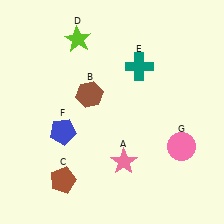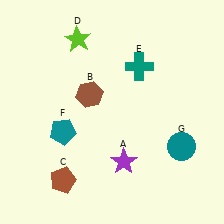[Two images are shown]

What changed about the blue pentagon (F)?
In Image 1, F is blue. In Image 2, it changed to teal.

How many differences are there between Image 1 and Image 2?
There are 3 differences between the two images.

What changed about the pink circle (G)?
In Image 1, G is pink. In Image 2, it changed to teal.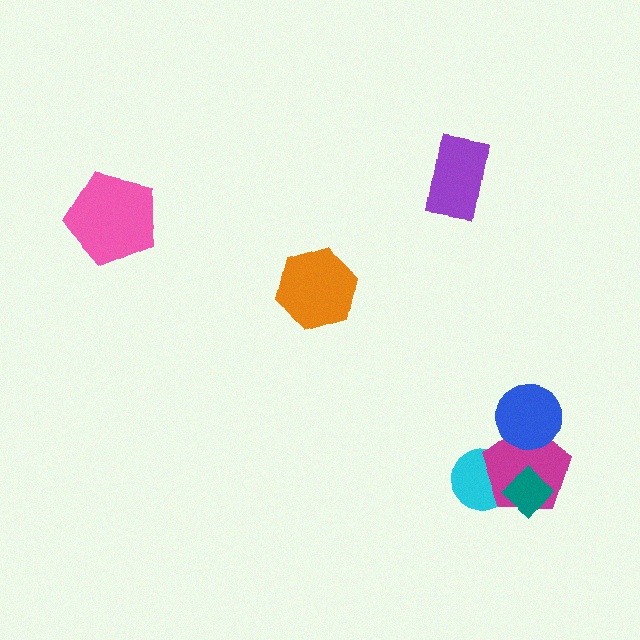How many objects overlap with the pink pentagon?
0 objects overlap with the pink pentagon.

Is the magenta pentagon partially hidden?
Yes, it is partially covered by another shape.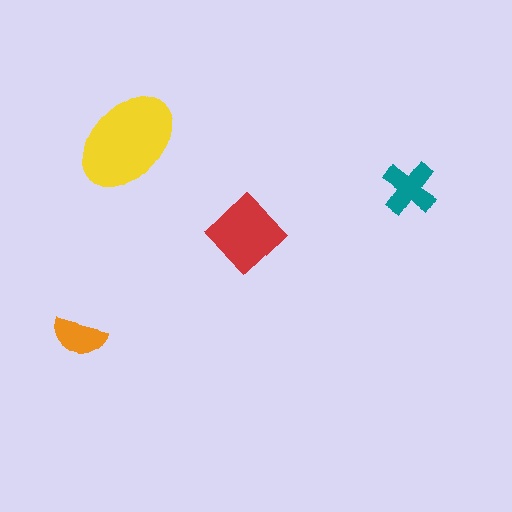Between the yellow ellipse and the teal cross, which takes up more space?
The yellow ellipse.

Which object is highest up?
The yellow ellipse is topmost.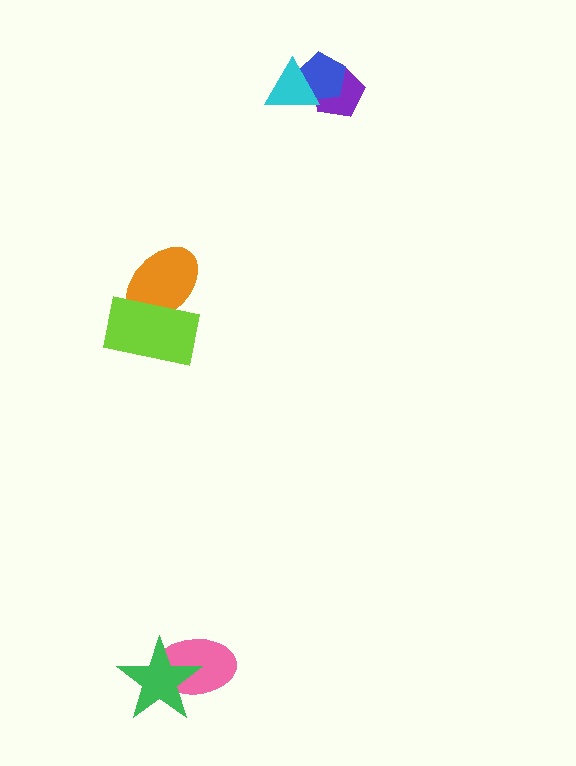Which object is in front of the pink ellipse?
The green star is in front of the pink ellipse.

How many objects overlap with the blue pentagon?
2 objects overlap with the blue pentagon.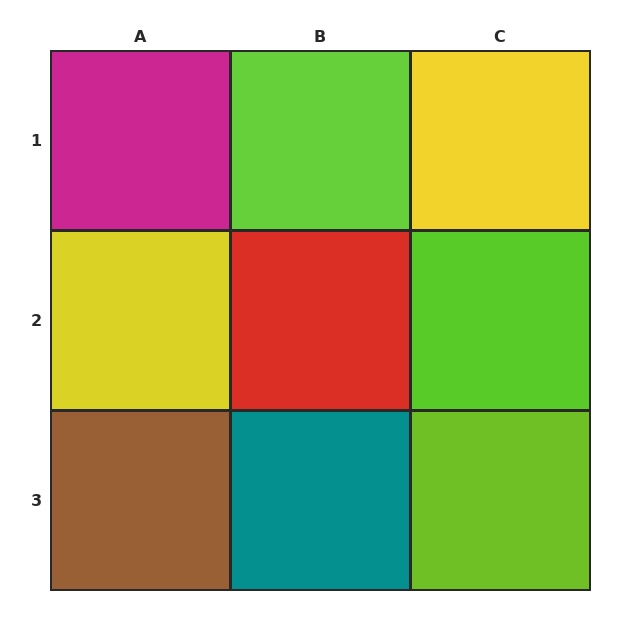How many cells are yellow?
2 cells are yellow.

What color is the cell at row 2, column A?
Yellow.